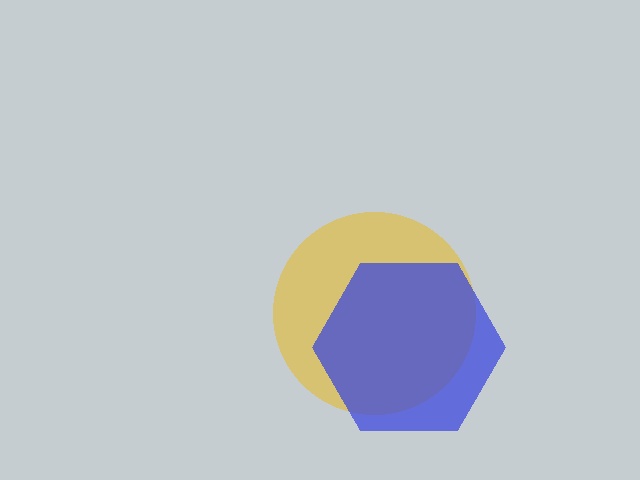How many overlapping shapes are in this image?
There are 2 overlapping shapes in the image.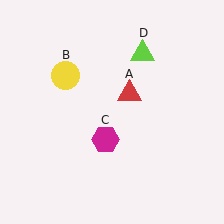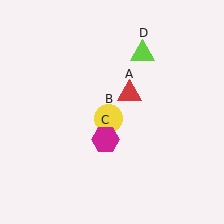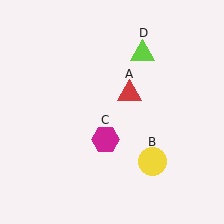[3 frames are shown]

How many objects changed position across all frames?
1 object changed position: yellow circle (object B).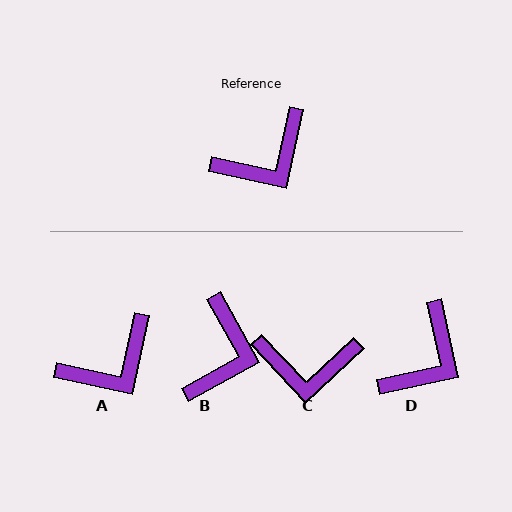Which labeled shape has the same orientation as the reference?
A.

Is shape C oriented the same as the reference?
No, it is off by about 35 degrees.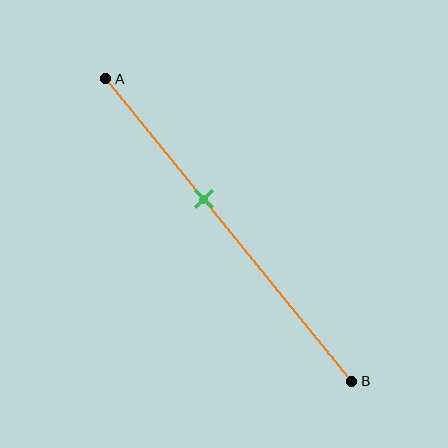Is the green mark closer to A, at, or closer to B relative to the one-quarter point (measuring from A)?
The green mark is closer to point B than the one-quarter point of segment AB.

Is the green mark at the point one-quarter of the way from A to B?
No, the mark is at about 40% from A, not at the 25% one-quarter point.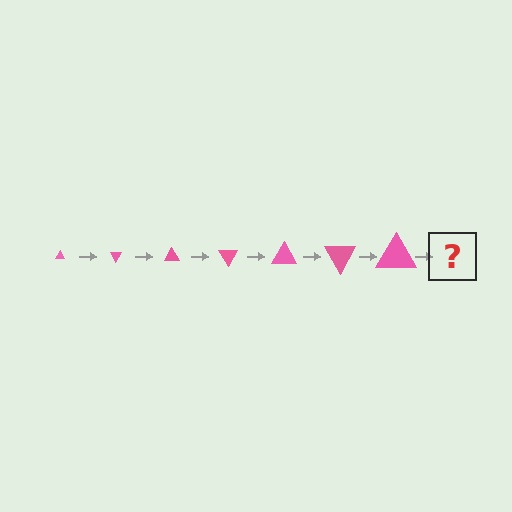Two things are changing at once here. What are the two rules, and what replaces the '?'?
The two rules are that the triangle grows larger each step and it rotates 60 degrees each step. The '?' should be a triangle, larger than the previous one and rotated 420 degrees from the start.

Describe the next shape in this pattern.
It should be a triangle, larger than the previous one and rotated 420 degrees from the start.